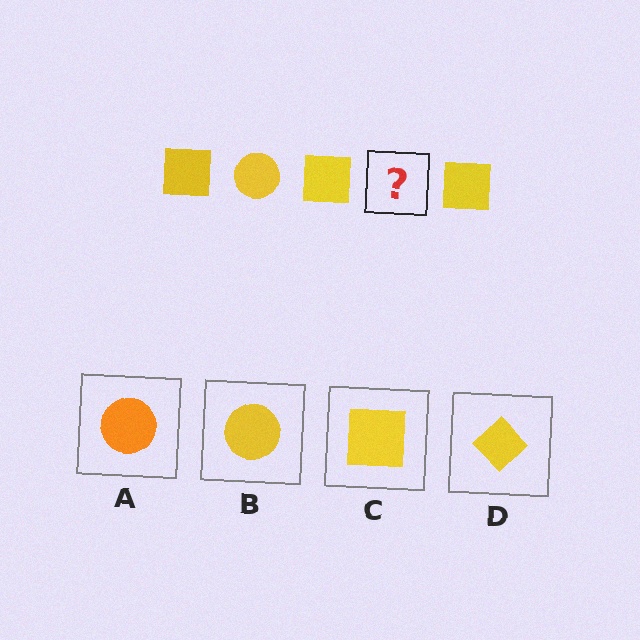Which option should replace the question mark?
Option B.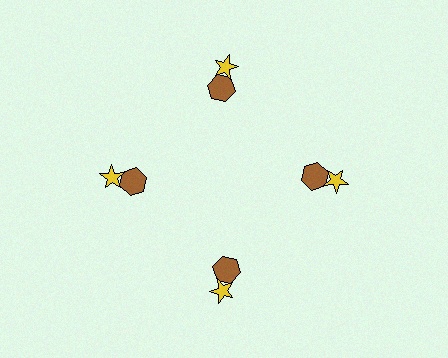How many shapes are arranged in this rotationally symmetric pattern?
There are 8 shapes, arranged in 4 groups of 2.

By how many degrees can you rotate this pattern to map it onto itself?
The pattern maps onto itself every 90 degrees of rotation.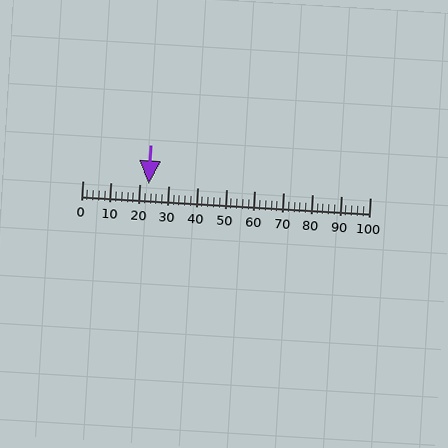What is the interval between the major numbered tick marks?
The major tick marks are spaced 10 units apart.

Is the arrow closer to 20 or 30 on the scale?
The arrow is closer to 20.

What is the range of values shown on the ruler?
The ruler shows values from 0 to 100.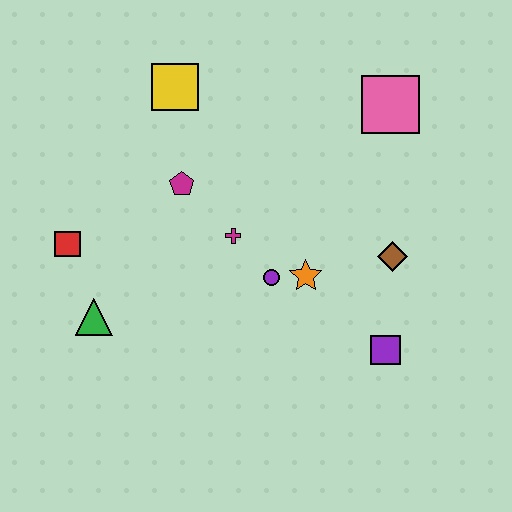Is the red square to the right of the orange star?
No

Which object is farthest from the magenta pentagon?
The purple square is farthest from the magenta pentagon.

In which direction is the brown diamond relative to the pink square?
The brown diamond is below the pink square.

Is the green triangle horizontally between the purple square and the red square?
Yes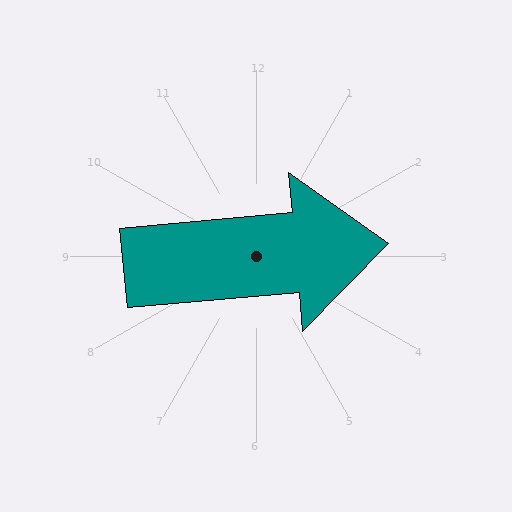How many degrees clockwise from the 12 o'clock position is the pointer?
Approximately 85 degrees.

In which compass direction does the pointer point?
East.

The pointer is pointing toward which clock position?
Roughly 3 o'clock.